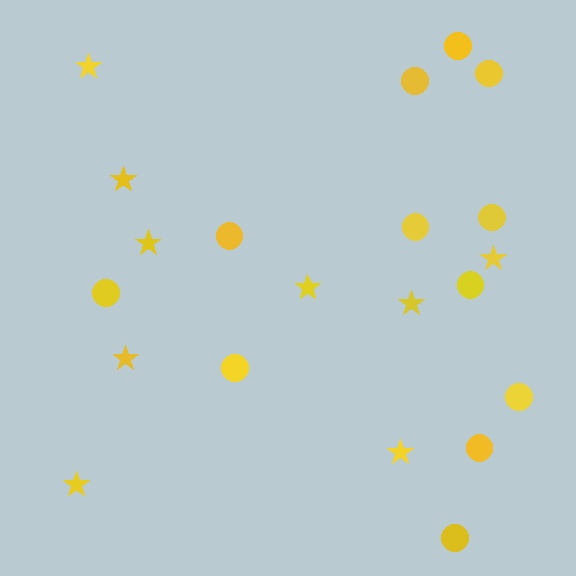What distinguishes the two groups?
There are 2 groups: one group of stars (9) and one group of circles (12).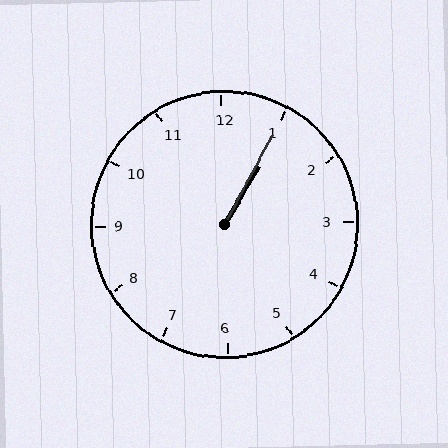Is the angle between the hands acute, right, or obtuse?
It is acute.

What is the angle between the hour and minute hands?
Approximately 2 degrees.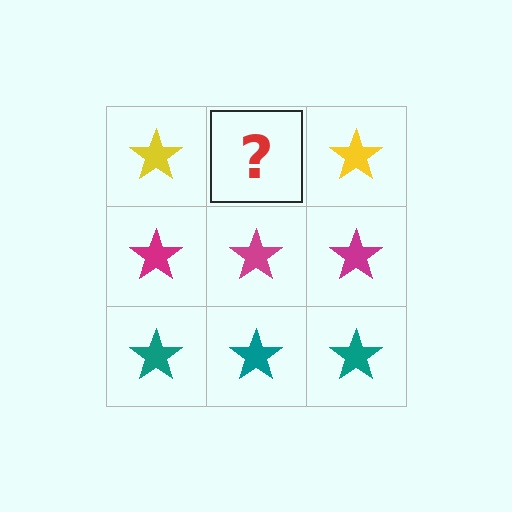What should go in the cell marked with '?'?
The missing cell should contain a yellow star.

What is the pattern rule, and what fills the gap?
The rule is that each row has a consistent color. The gap should be filled with a yellow star.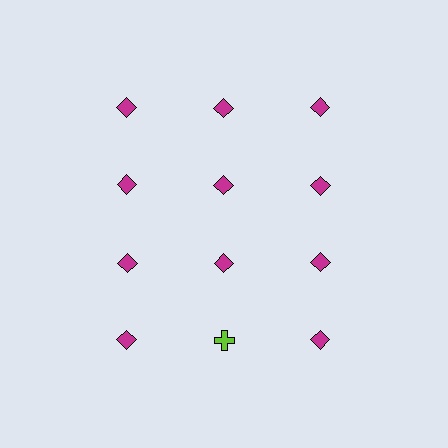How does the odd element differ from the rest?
It differs in both color (lime instead of magenta) and shape (cross instead of diamond).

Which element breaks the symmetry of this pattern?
The lime cross in the fourth row, second from left column breaks the symmetry. All other shapes are magenta diamonds.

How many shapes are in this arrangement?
There are 12 shapes arranged in a grid pattern.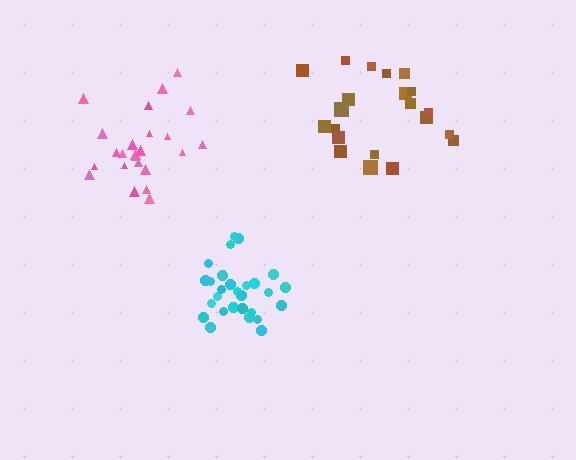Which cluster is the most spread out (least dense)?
Brown.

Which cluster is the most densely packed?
Pink.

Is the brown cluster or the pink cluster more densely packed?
Pink.